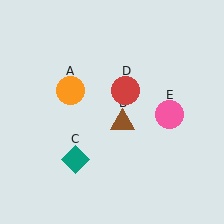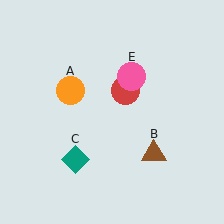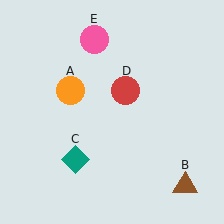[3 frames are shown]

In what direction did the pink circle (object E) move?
The pink circle (object E) moved up and to the left.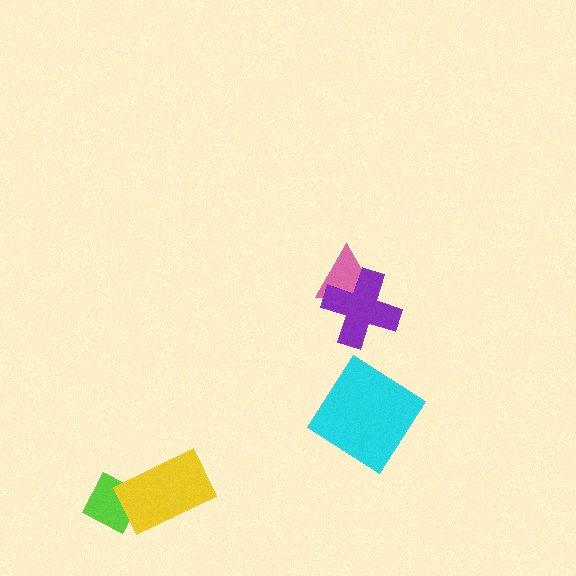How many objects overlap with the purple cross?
1 object overlaps with the purple cross.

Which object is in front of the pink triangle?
The purple cross is in front of the pink triangle.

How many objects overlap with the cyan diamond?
0 objects overlap with the cyan diamond.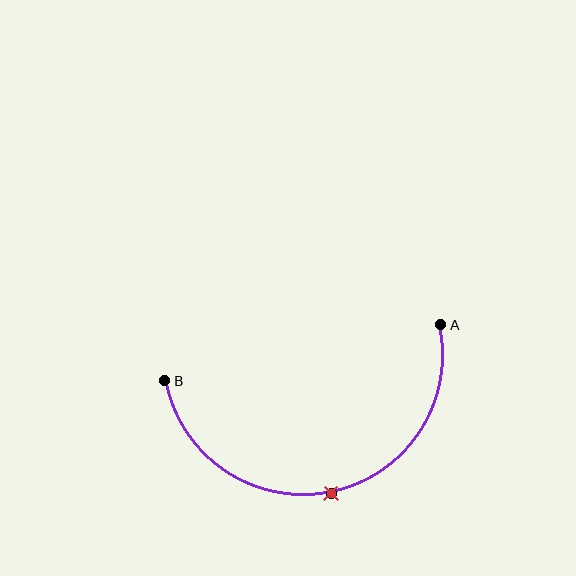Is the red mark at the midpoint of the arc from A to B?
Yes. The red mark lies on the arc at equal arc-length from both A and B — it is the arc midpoint.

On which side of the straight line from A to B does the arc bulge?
The arc bulges below the straight line connecting A and B.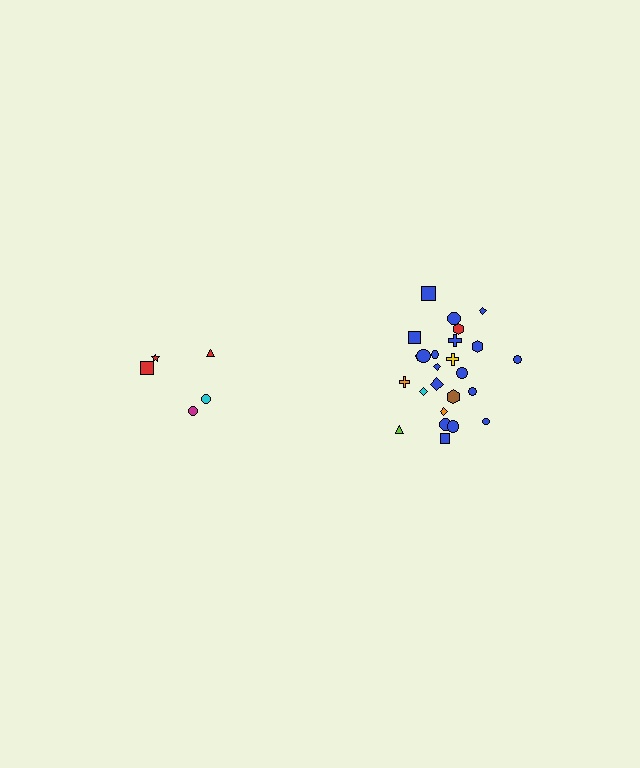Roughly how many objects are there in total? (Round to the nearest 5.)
Roughly 30 objects in total.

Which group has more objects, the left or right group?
The right group.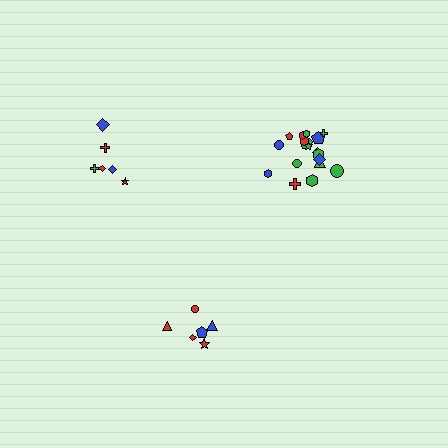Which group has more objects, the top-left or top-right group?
The top-right group.